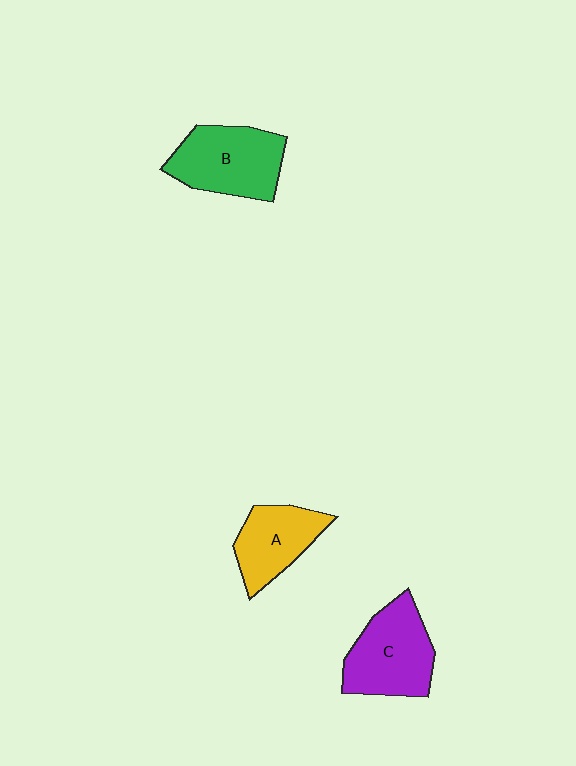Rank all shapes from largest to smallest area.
From largest to smallest: B (green), C (purple), A (yellow).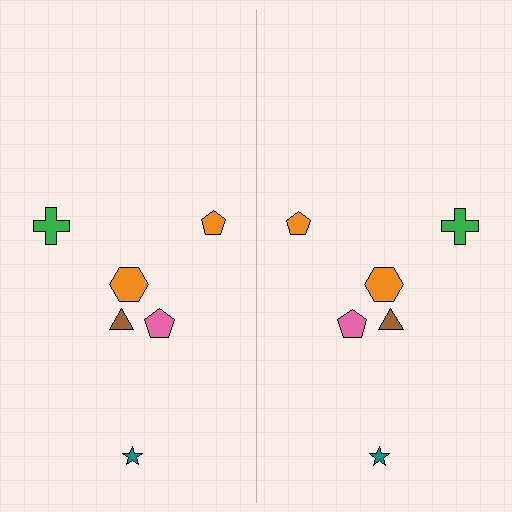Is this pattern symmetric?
Yes, this pattern has bilateral (reflection) symmetry.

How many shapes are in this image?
There are 12 shapes in this image.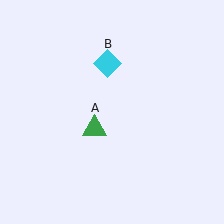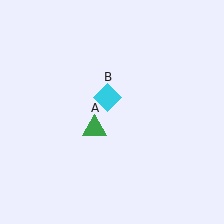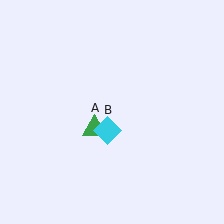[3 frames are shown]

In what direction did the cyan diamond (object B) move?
The cyan diamond (object B) moved down.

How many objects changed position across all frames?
1 object changed position: cyan diamond (object B).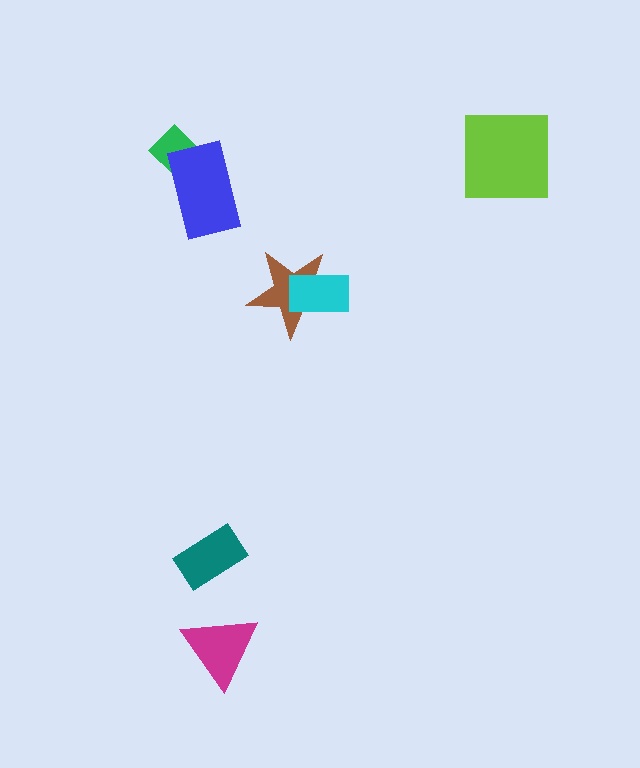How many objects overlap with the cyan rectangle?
1 object overlaps with the cyan rectangle.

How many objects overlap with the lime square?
0 objects overlap with the lime square.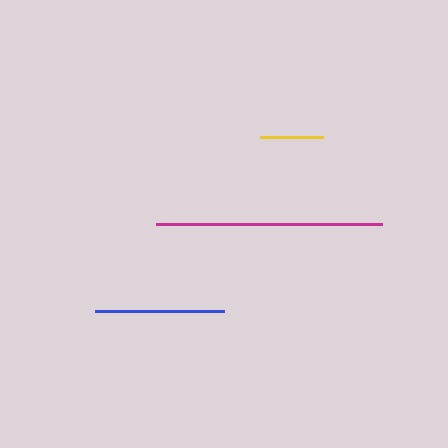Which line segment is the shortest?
The yellow line is the shortest at approximately 63 pixels.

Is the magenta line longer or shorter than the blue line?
The magenta line is longer than the blue line.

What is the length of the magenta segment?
The magenta segment is approximately 225 pixels long.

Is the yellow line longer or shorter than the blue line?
The blue line is longer than the yellow line.